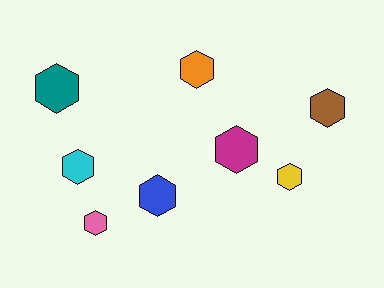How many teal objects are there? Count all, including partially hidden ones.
There is 1 teal object.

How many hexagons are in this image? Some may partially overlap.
There are 8 hexagons.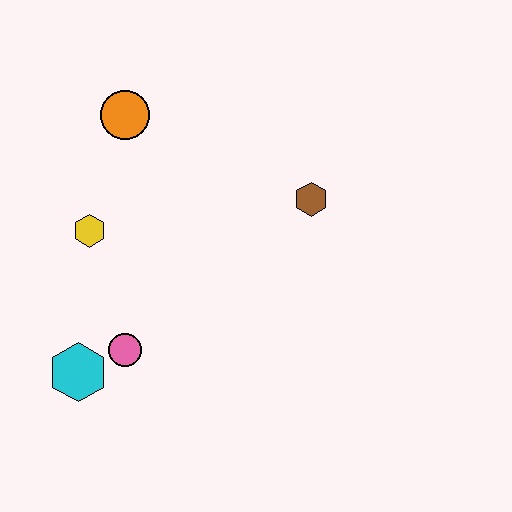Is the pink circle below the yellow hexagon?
Yes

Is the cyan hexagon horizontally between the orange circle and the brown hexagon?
No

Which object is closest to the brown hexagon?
The orange circle is closest to the brown hexagon.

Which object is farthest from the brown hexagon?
The cyan hexagon is farthest from the brown hexagon.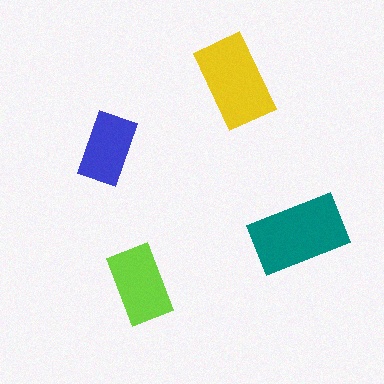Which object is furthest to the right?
The teal rectangle is rightmost.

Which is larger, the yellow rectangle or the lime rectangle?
The yellow one.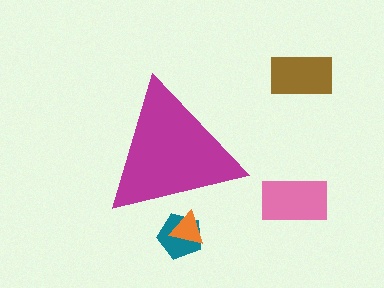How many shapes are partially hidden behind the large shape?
2 shapes are partially hidden.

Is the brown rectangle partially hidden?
No, the brown rectangle is fully visible.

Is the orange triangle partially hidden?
Yes, the orange triangle is partially hidden behind the magenta triangle.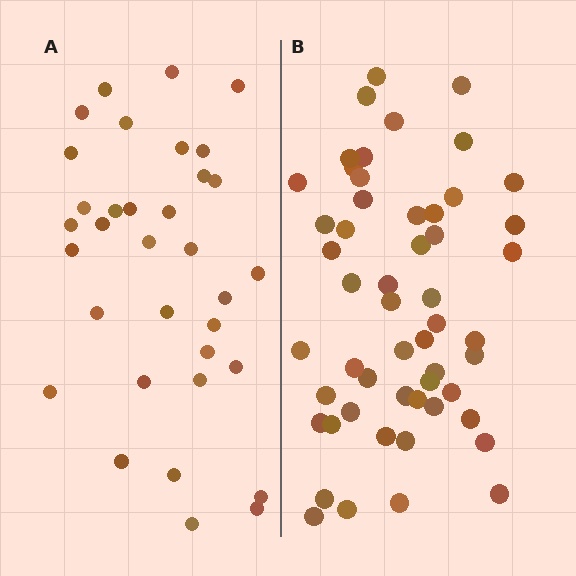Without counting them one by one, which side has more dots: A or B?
Region B (the right region) has more dots.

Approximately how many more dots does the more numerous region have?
Region B has approximately 20 more dots than region A.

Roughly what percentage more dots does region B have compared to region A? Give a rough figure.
About 55% more.